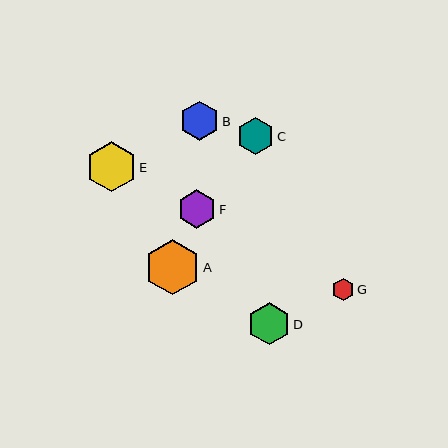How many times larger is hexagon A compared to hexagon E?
Hexagon A is approximately 1.1 times the size of hexagon E.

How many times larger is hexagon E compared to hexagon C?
Hexagon E is approximately 1.3 times the size of hexagon C.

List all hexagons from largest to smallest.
From largest to smallest: A, E, D, B, F, C, G.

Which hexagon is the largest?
Hexagon A is the largest with a size of approximately 55 pixels.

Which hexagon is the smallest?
Hexagon G is the smallest with a size of approximately 22 pixels.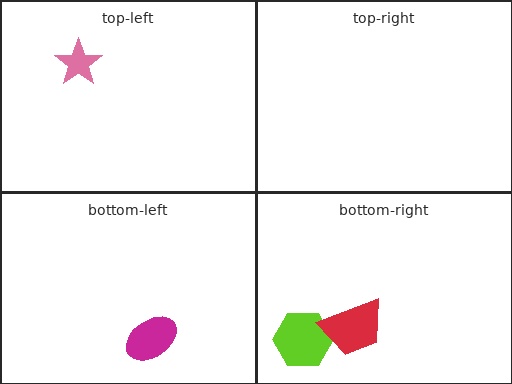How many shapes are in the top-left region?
1.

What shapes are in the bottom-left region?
The magenta ellipse.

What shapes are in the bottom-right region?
The lime hexagon, the red trapezoid.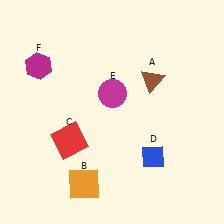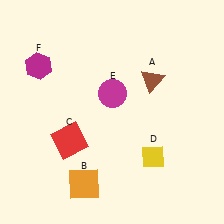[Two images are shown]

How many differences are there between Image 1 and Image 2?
There is 1 difference between the two images.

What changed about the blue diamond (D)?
In Image 1, D is blue. In Image 2, it changed to yellow.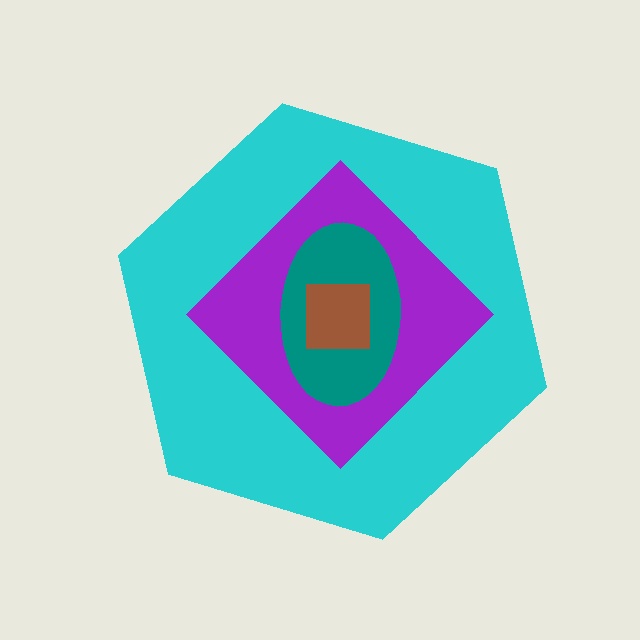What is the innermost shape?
The brown square.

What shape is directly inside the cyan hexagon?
The purple diamond.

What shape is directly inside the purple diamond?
The teal ellipse.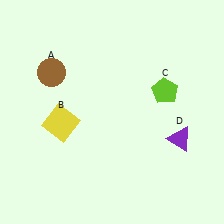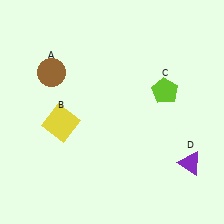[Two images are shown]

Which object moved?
The purple triangle (D) moved down.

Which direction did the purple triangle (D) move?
The purple triangle (D) moved down.